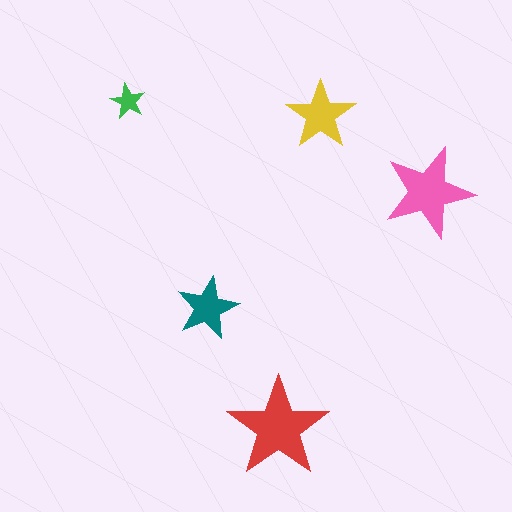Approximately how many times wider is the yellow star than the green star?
About 2 times wider.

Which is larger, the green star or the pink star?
The pink one.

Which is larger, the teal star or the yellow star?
The yellow one.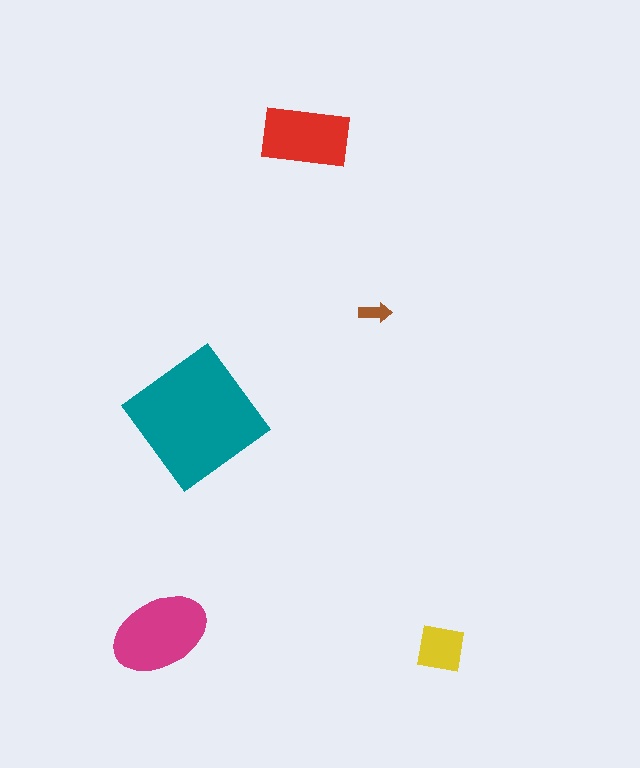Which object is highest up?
The red rectangle is topmost.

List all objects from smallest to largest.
The brown arrow, the yellow square, the red rectangle, the magenta ellipse, the teal diamond.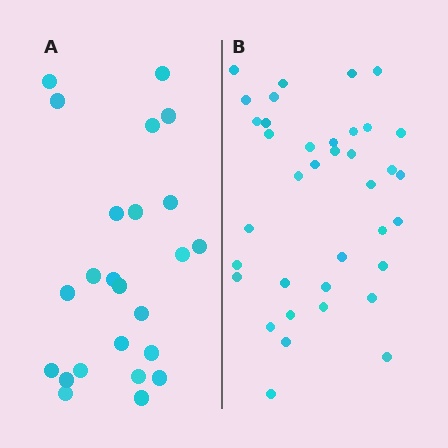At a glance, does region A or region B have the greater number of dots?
Region B (the right region) has more dots.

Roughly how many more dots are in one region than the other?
Region B has approximately 15 more dots than region A.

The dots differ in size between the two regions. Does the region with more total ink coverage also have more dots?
No. Region A has more total ink coverage because its dots are larger, but region B actually contains more individual dots. Total area can be misleading — the number of items is what matters here.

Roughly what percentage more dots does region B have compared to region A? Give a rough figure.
About 55% more.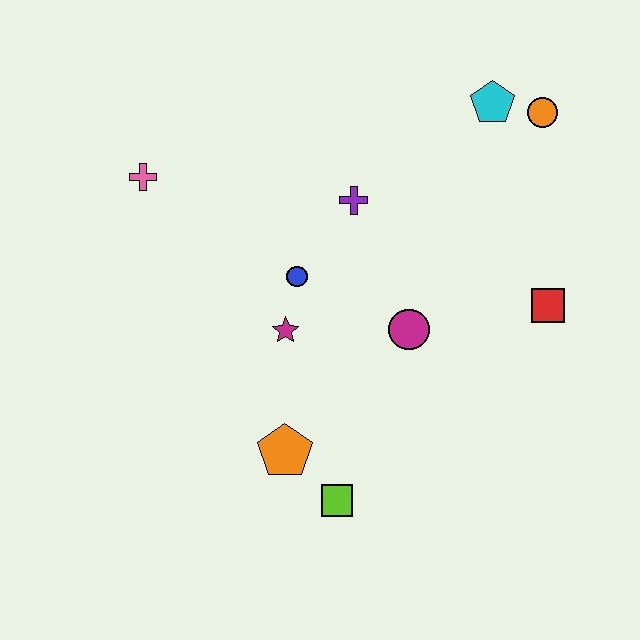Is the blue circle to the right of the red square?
No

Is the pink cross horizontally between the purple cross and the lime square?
No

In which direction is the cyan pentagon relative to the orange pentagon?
The cyan pentagon is above the orange pentagon.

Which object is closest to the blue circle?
The magenta star is closest to the blue circle.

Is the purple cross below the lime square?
No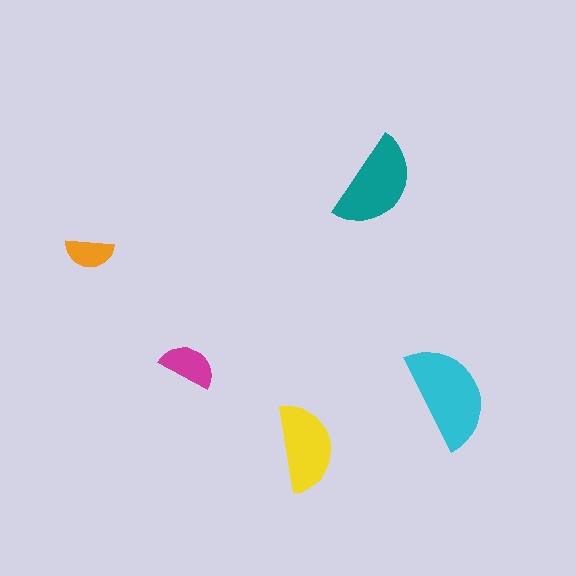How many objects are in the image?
There are 5 objects in the image.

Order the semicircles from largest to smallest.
the cyan one, the teal one, the yellow one, the magenta one, the orange one.